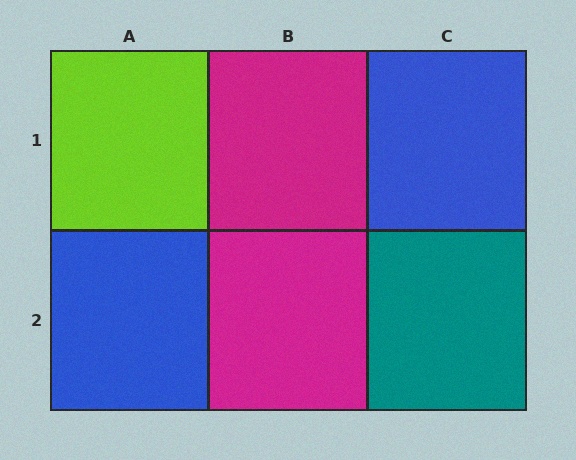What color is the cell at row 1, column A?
Lime.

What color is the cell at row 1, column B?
Magenta.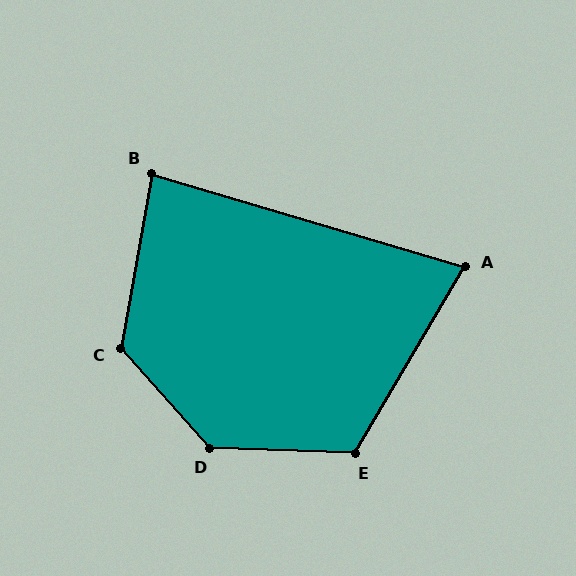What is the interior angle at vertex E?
Approximately 118 degrees (obtuse).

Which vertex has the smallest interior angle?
A, at approximately 76 degrees.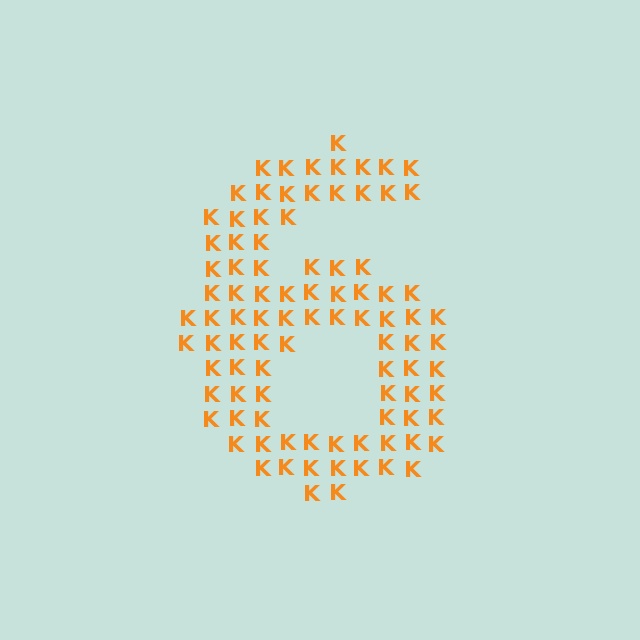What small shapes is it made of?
It is made of small letter K's.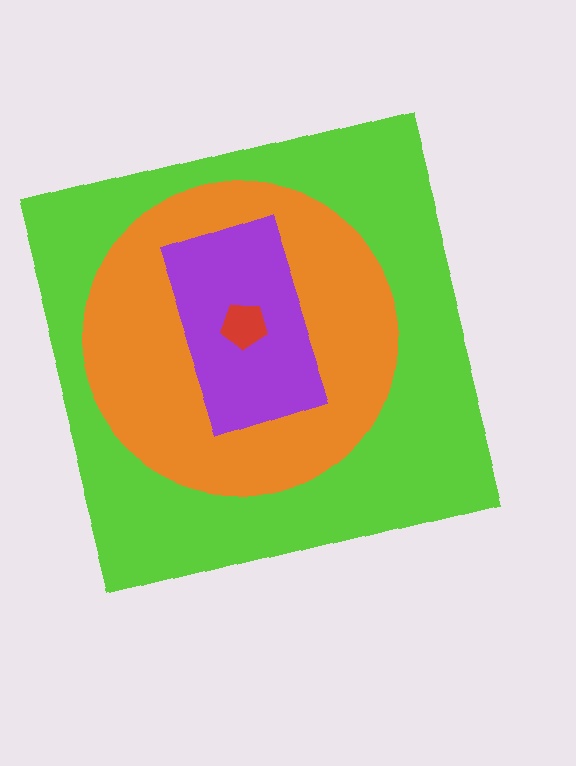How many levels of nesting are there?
4.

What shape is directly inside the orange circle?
The purple rectangle.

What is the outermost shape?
The lime square.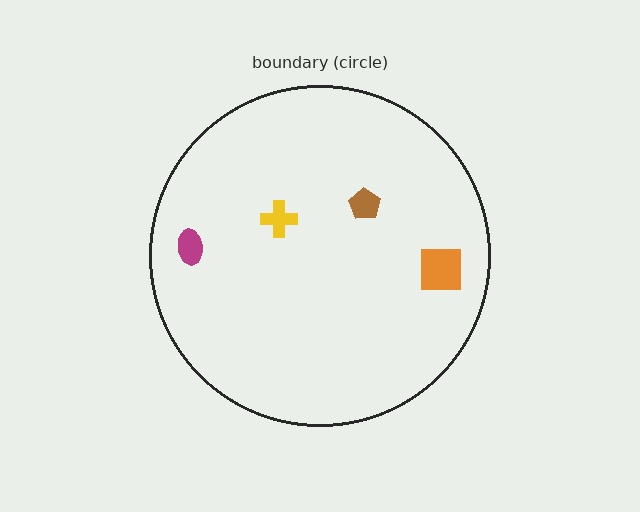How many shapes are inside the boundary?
4 inside, 0 outside.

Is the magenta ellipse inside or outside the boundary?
Inside.